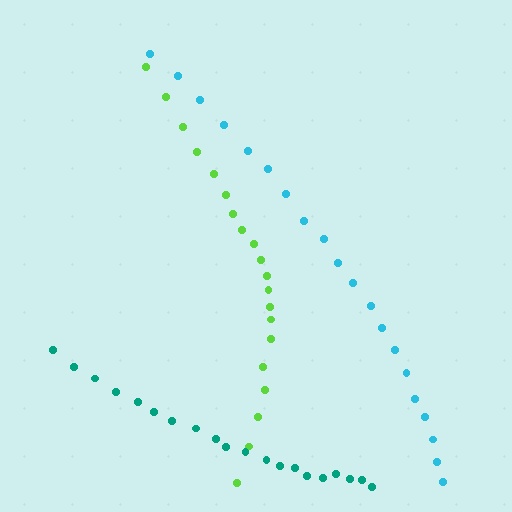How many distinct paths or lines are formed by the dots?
There are 3 distinct paths.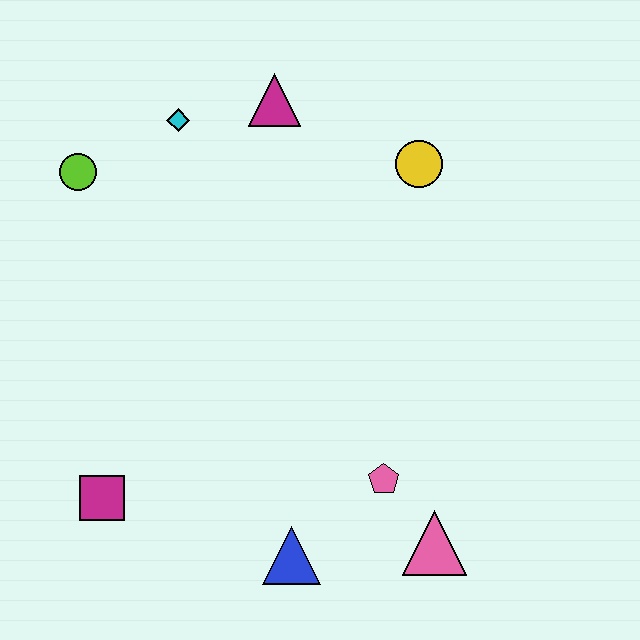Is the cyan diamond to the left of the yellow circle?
Yes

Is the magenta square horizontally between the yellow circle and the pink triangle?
No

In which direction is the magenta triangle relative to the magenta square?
The magenta triangle is above the magenta square.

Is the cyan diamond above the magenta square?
Yes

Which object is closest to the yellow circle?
The magenta triangle is closest to the yellow circle.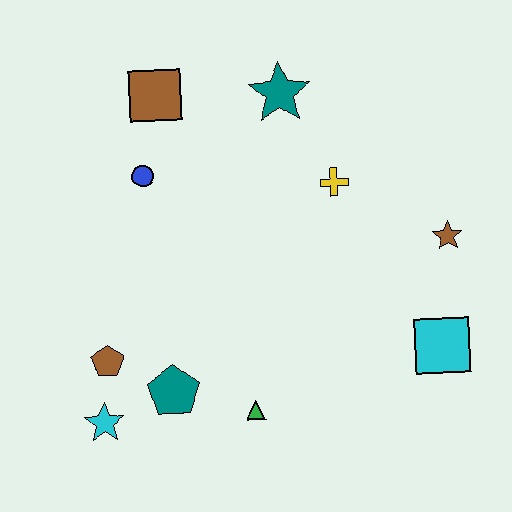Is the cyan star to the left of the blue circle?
Yes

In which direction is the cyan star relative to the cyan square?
The cyan star is to the left of the cyan square.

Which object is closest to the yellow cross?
The teal star is closest to the yellow cross.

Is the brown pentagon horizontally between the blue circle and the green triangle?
No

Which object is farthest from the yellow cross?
The cyan star is farthest from the yellow cross.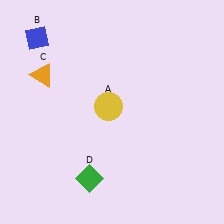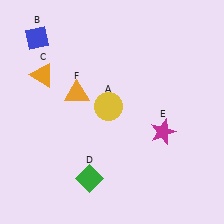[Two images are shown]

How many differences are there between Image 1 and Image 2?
There are 2 differences between the two images.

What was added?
A magenta star (E), an orange triangle (F) were added in Image 2.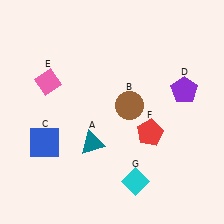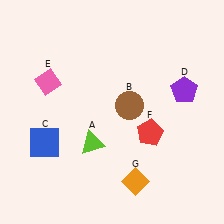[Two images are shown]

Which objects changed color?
A changed from teal to lime. G changed from cyan to orange.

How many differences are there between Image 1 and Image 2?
There are 2 differences between the two images.